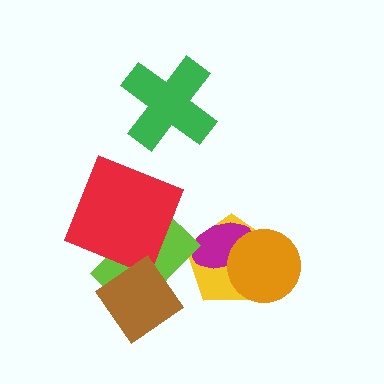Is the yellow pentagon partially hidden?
Yes, it is partially covered by another shape.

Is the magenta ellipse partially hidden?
Yes, it is partially covered by another shape.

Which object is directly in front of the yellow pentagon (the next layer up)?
The magenta ellipse is directly in front of the yellow pentagon.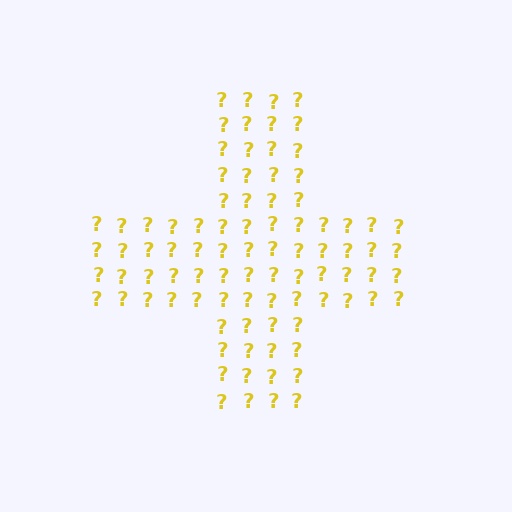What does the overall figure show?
The overall figure shows a cross.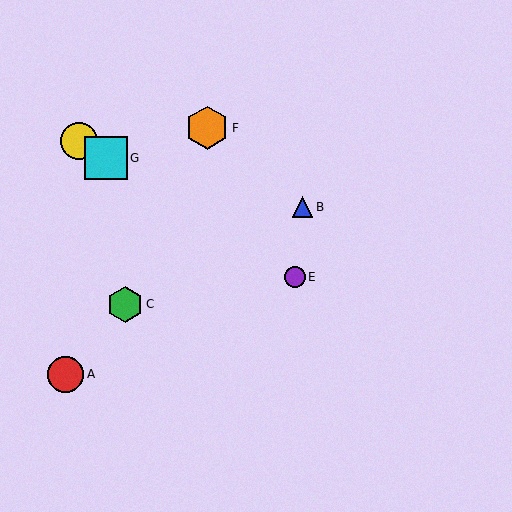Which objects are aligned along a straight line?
Objects D, E, G are aligned along a straight line.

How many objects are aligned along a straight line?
3 objects (D, E, G) are aligned along a straight line.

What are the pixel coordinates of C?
Object C is at (125, 304).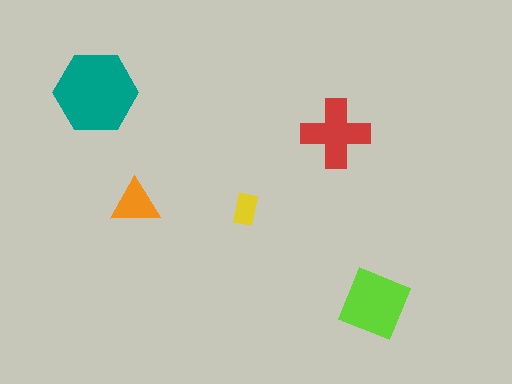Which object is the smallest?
The yellow rectangle.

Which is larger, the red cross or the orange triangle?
The red cross.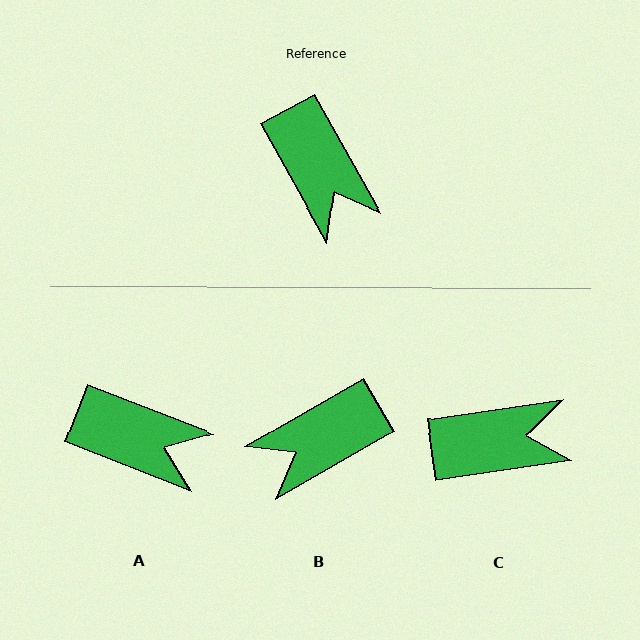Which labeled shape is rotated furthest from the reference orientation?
B, about 89 degrees away.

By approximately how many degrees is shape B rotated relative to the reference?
Approximately 89 degrees clockwise.